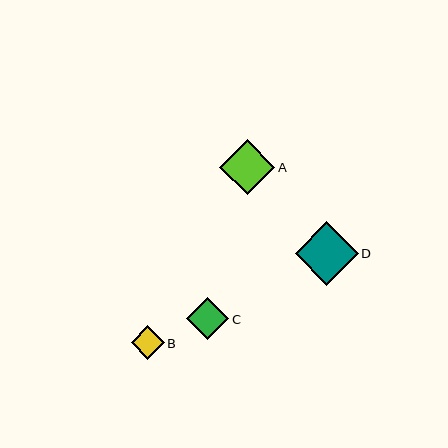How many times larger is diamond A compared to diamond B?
Diamond A is approximately 1.7 times the size of diamond B.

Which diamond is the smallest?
Diamond B is the smallest with a size of approximately 33 pixels.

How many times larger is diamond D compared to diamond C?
Diamond D is approximately 1.5 times the size of diamond C.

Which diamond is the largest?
Diamond D is the largest with a size of approximately 63 pixels.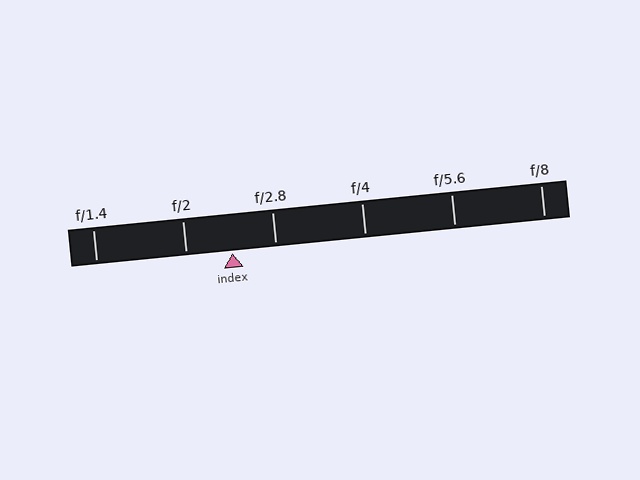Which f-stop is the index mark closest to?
The index mark is closest to f/2.8.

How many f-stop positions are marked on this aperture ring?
There are 6 f-stop positions marked.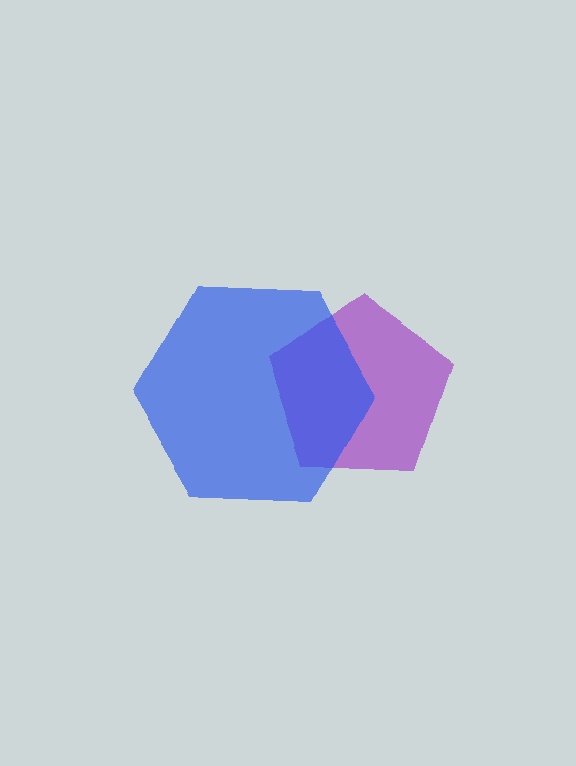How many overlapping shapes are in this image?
There are 2 overlapping shapes in the image.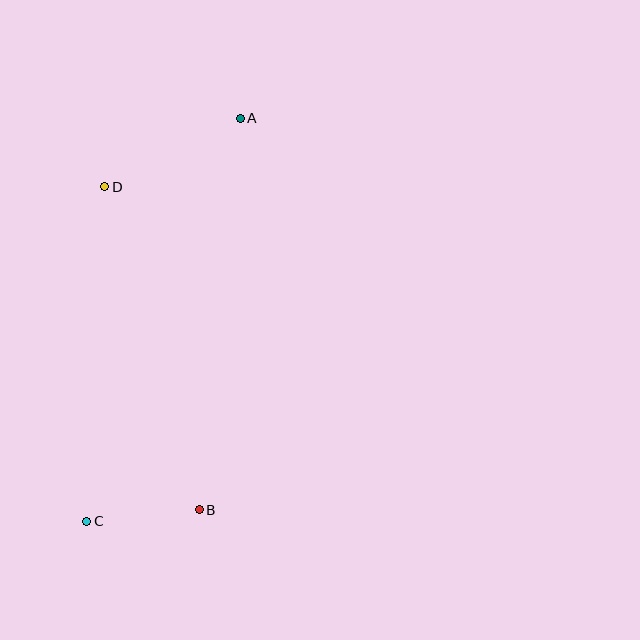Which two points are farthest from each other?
Points A and C are farthest from each other.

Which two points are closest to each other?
Points B and C are closest to each other.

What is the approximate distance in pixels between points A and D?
The distance between A and D is approximately 152 pixels.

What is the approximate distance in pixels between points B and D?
The distance between B and D is approximately 337 pixels.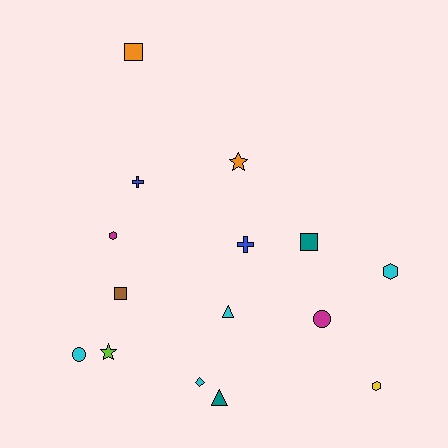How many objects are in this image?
There are 15 objects.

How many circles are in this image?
There are 2 circles.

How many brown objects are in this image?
There is 1 brown object.